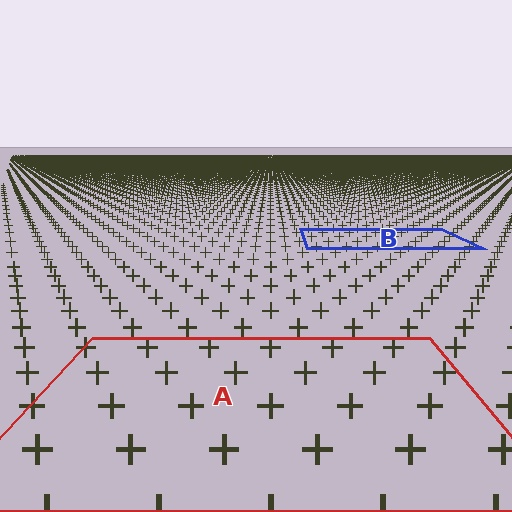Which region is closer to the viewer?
Region A is closer. The texture elements there are larger and more spread out.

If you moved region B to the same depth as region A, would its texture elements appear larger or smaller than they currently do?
They would appear larger. At a closer depth, the same texture elements are projected at a bigger on-screen size.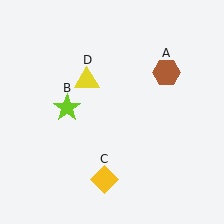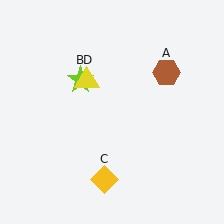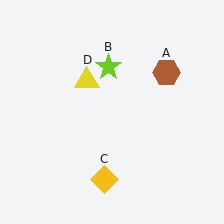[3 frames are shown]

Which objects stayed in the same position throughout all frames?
Brown hexagon (object A) and yellow diamond (object C) and yellow triangle (object D) remained stationary.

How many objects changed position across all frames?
1 object changed position: lime star (object B).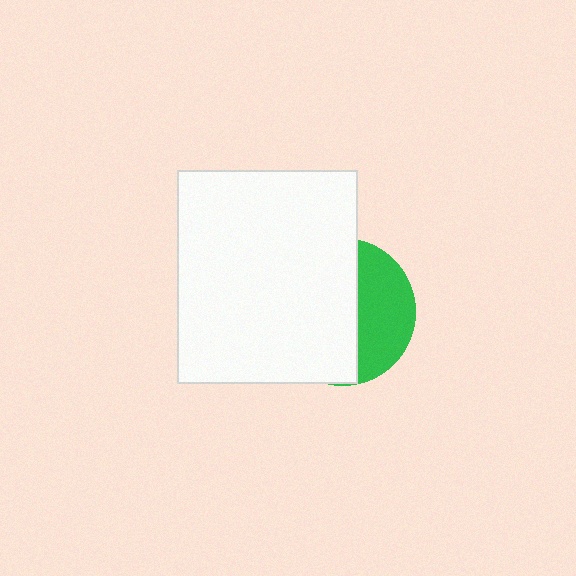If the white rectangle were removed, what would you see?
You would see the complete green circle.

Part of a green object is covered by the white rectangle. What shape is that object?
It is a circle.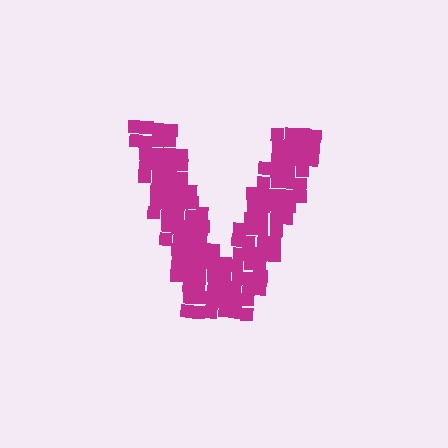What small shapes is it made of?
It is made of small squares.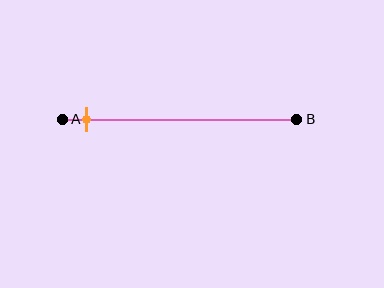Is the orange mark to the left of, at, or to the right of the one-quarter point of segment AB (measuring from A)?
The orange mark is to the left of the one-quarter point of segment AB.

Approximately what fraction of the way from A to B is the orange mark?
The orange mark is approximately 10% of the way from A to B.